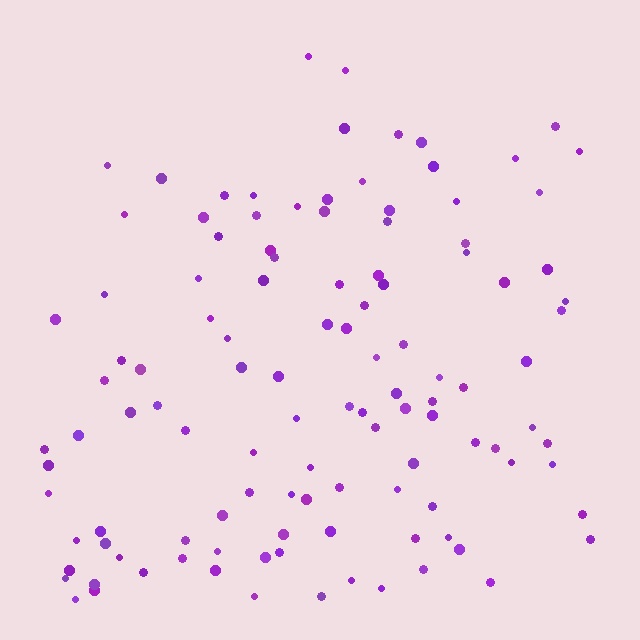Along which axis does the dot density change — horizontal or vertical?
Vertical.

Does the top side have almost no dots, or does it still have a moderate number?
Still a moderate number, just noticeably fewer than the bottom.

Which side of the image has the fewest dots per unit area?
The top.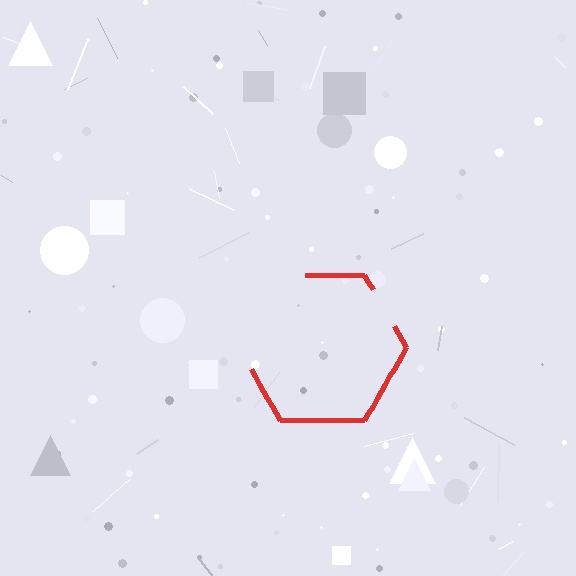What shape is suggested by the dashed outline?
The dashed outline suggests a hexagon.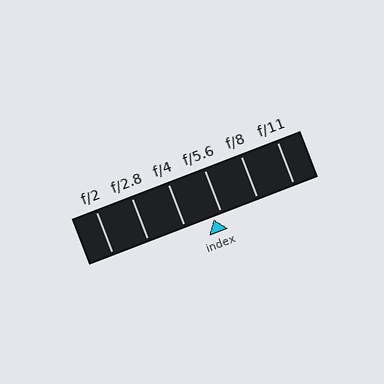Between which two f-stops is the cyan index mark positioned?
The index mark is between f/4 and f/5.6.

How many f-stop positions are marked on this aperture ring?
There are 6 f-stop positions marked.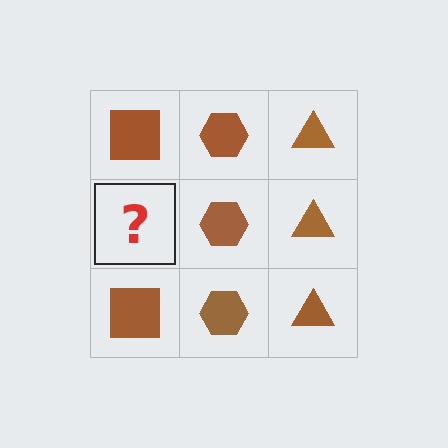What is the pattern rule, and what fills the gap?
The rule is that each column has a consistent shape. The gap should be filled with a brown square.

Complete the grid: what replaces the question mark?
The question mark should be replaced with a brown square.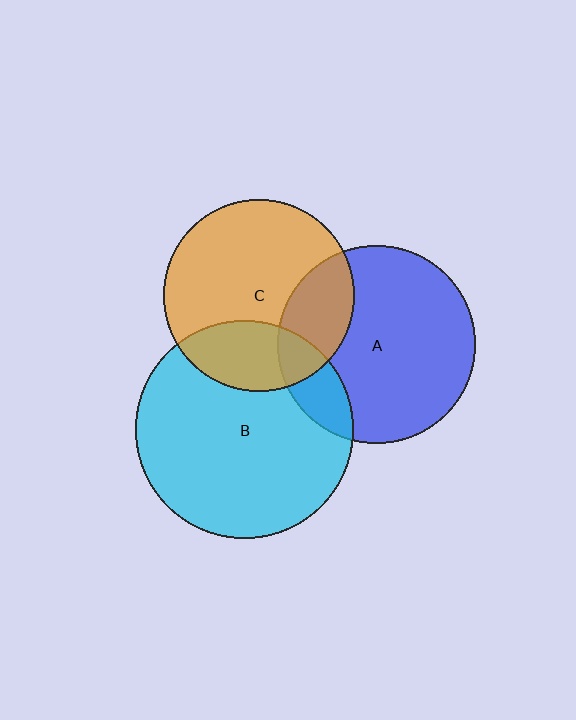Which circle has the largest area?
Circle B (cyan).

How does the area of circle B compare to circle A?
Approximately 1.2 times.